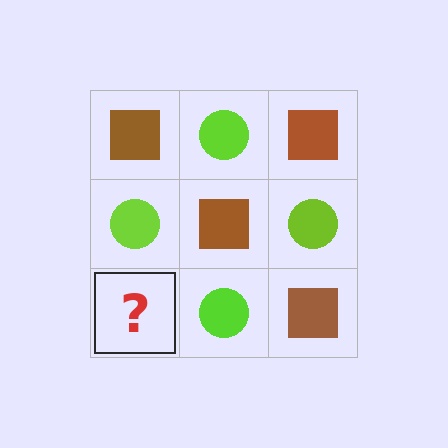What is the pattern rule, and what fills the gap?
The rule is that it alternates brown square and lime circle in a checkerboard pattern. The gap should be filled with a brown square.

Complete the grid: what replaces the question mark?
The question mark should be replaced with a brown square.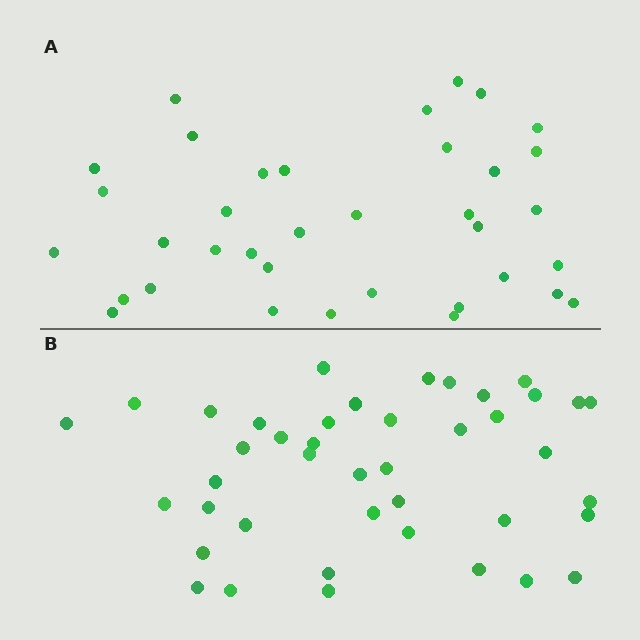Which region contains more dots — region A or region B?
Region B (the bottom region) has more dots.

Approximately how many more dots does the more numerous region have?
Region B has about 6 more dots than region A.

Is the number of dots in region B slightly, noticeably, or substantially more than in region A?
Region B has only slightly more — the two regions are fairly close. The ratio is roughly 1.2 to 1.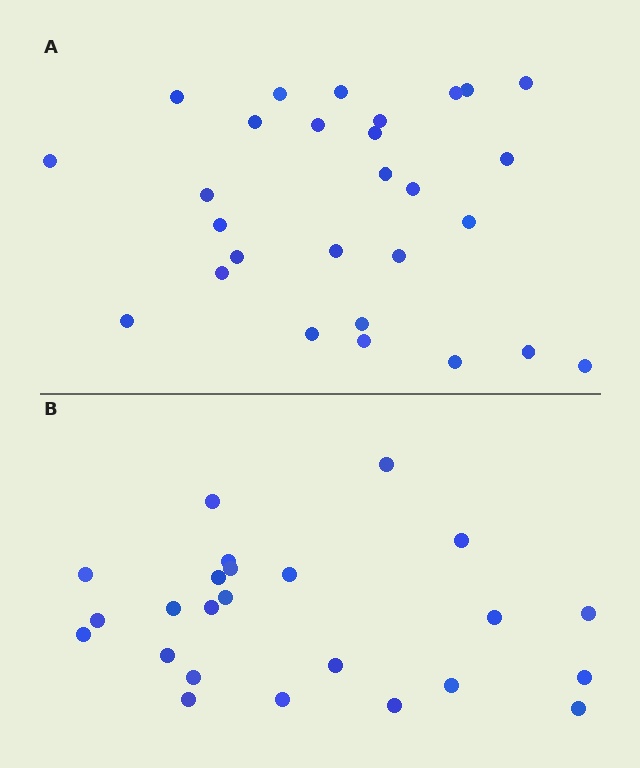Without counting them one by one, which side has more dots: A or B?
Region A (the top region) has more dots.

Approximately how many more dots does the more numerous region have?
Region A has about 4 more dots than region B.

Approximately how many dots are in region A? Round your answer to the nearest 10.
About 30 dots. (The exact count is 28, which rounds to 30.)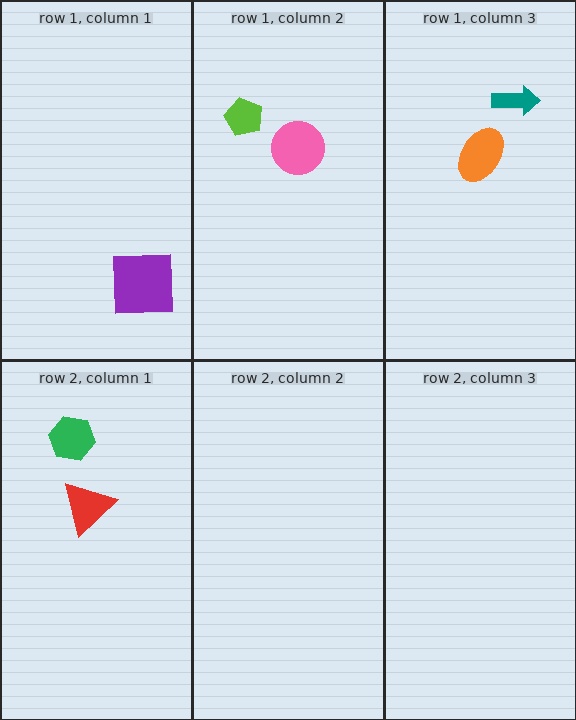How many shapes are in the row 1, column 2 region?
2.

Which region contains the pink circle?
The row 1, column 2 region.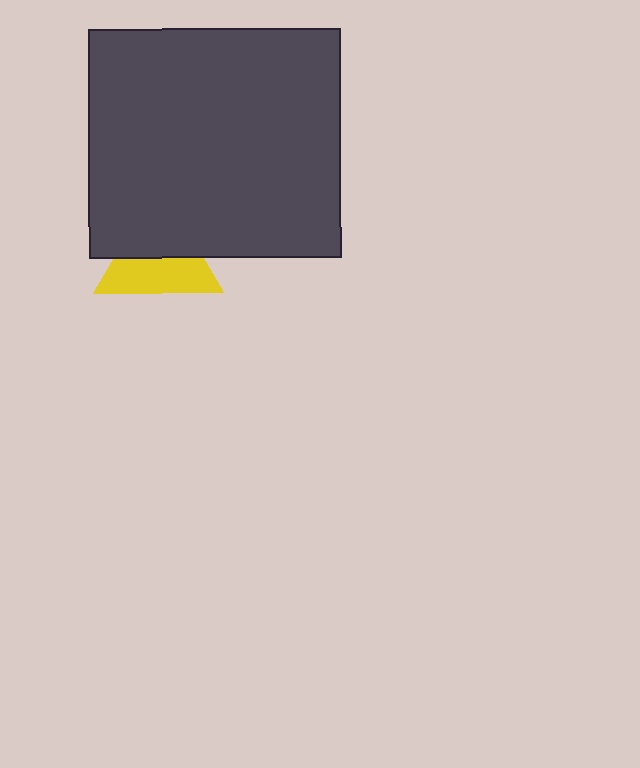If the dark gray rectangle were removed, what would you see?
You would see the complete yellow triangle.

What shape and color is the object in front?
The object in front is a dark gray rectangle.